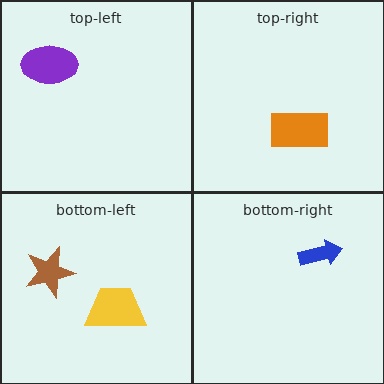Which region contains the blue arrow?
The bottom-right region.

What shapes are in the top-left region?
The purple ellipse.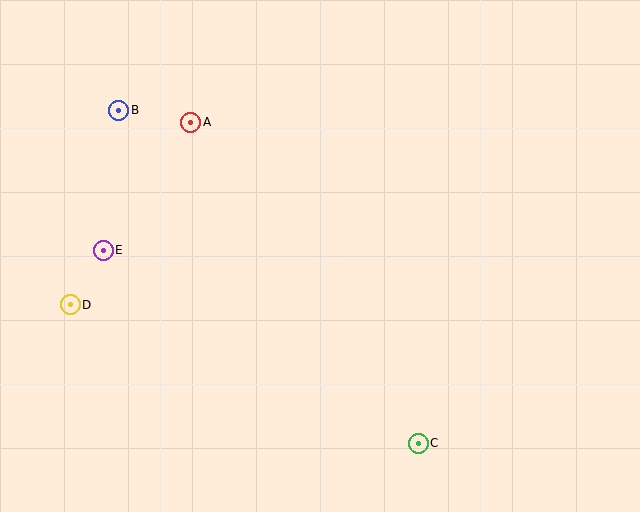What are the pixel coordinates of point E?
Point E is at (103, 250).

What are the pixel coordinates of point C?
Point C is at (418, 443).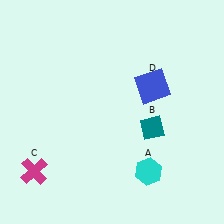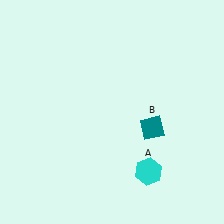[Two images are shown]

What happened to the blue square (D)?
The blue square (D) was removed in Image 2. It was in the top-right area of Image 1.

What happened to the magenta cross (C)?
The magenta cross (C) was removed in Image 2. It was in the bottom-left area of Image 1.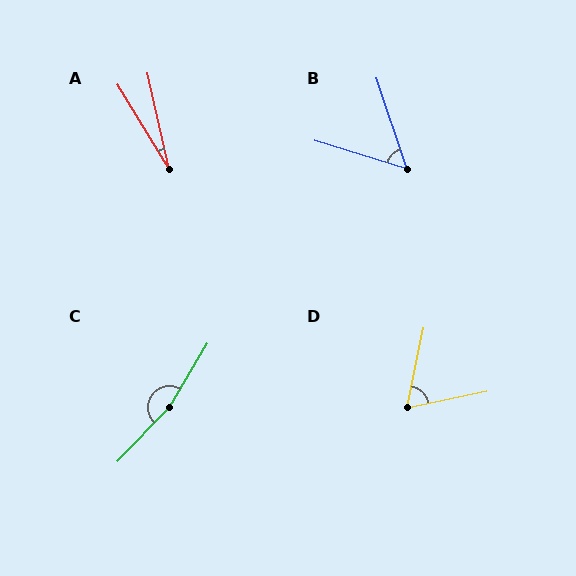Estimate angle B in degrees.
Approximately 54 degrees.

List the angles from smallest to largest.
A (19°), B (54°), D (67°), C (167°).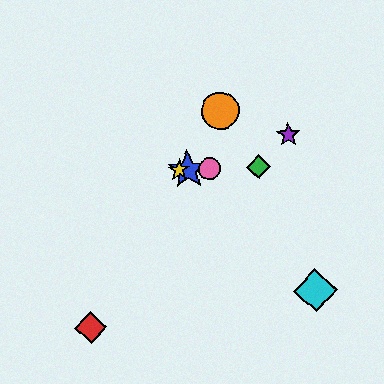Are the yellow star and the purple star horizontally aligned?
No, the yellow star is at y≈170 and the purple star is at y≈135.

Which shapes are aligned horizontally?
The blue star, the green diamond, the yellow star, the pink circle are aligned horizontally.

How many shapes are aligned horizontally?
4 shapes (the blue star, the green diamond, the yellow star, the pink circle) are aligned horizontally.